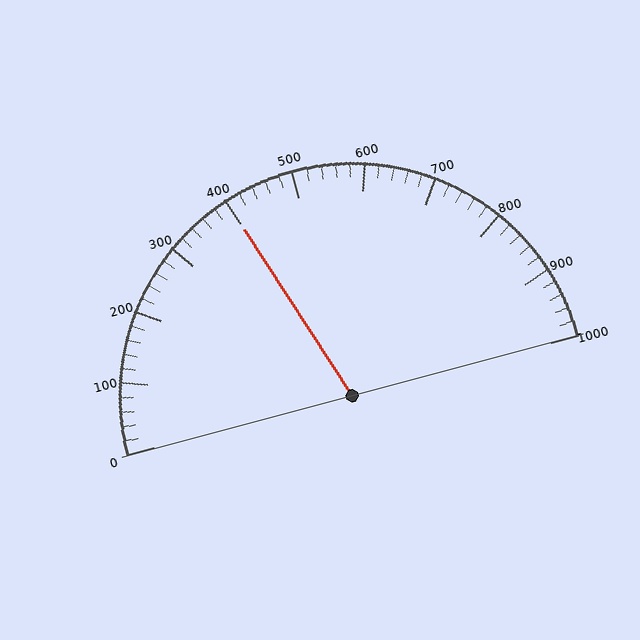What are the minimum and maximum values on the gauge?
The gauge ranges from 0 to 1000.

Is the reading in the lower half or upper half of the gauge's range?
The reading is in the lower half of the range (0 to 1000).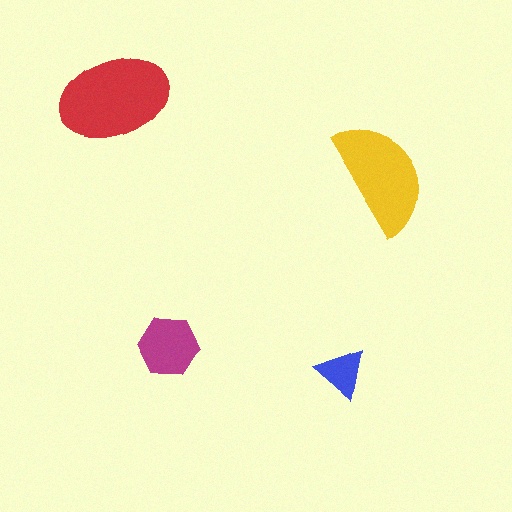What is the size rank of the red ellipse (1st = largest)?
1st.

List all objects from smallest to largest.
The blue triangle, the magenta hexagon, the yellow semicircle, the red ellipse.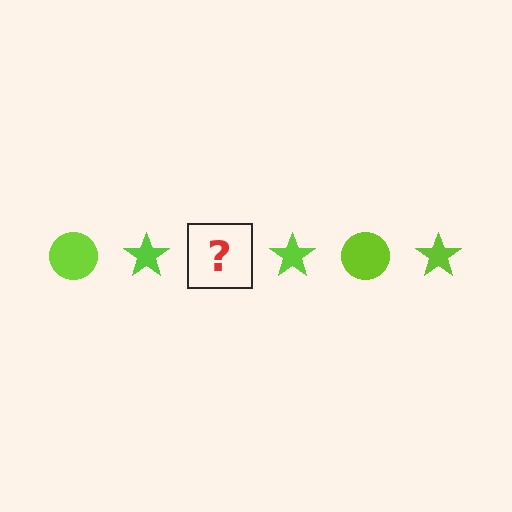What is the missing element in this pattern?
The missing element is a lime circle.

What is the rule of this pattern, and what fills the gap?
The rule is that the pattern cycles through circle, star shapes in lime. The gap should be filled with a lime circle.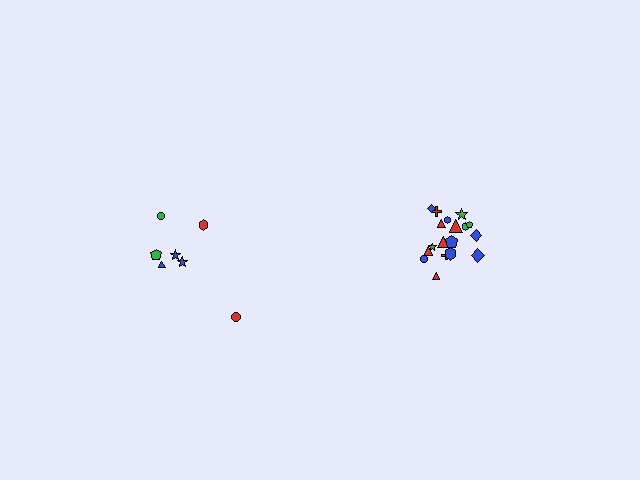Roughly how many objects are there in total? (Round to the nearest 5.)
Roughly 25 objects in total.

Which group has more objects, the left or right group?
The right group.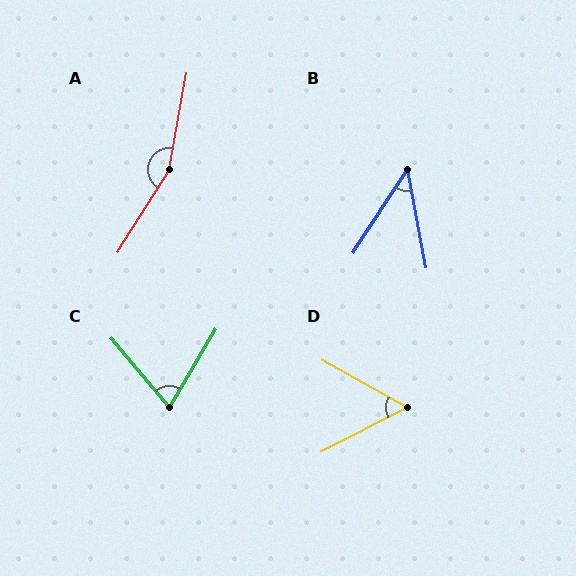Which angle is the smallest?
B, at approximately 44 degrees.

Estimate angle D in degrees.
Approximately 57 degrees.